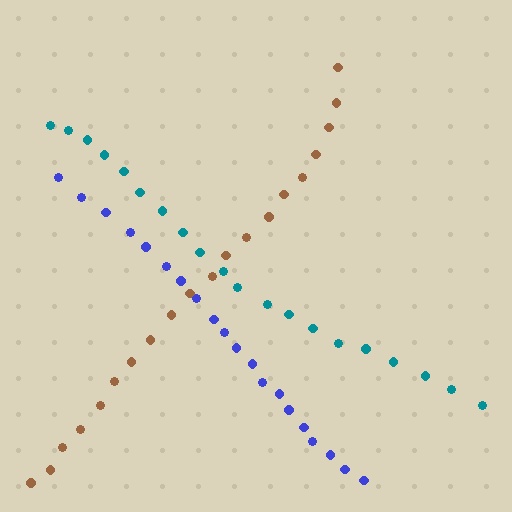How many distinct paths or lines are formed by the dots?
There are 3 distinct paths.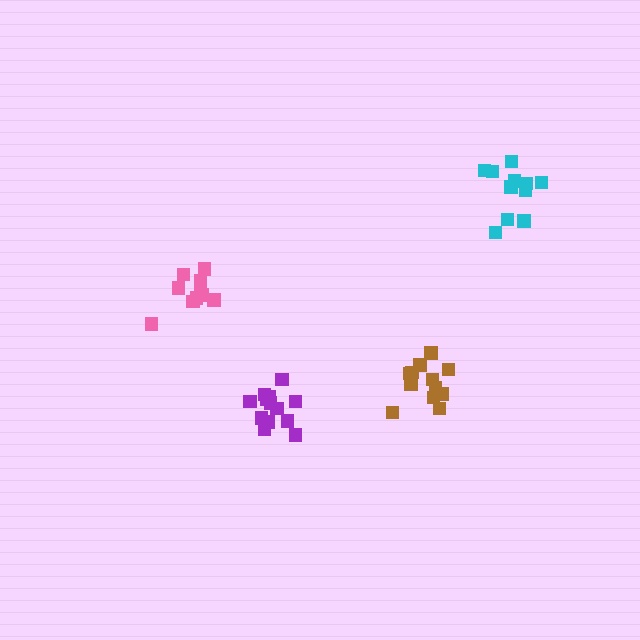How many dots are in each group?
Group 1: 14 dots, Group 2: 11 dots, Group 3: 12 dots, Group 4: 10 dots (47 total).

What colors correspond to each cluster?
The clusters are colored: purple, cyan, brown, pink.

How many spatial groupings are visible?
There are 4 spatial groupings.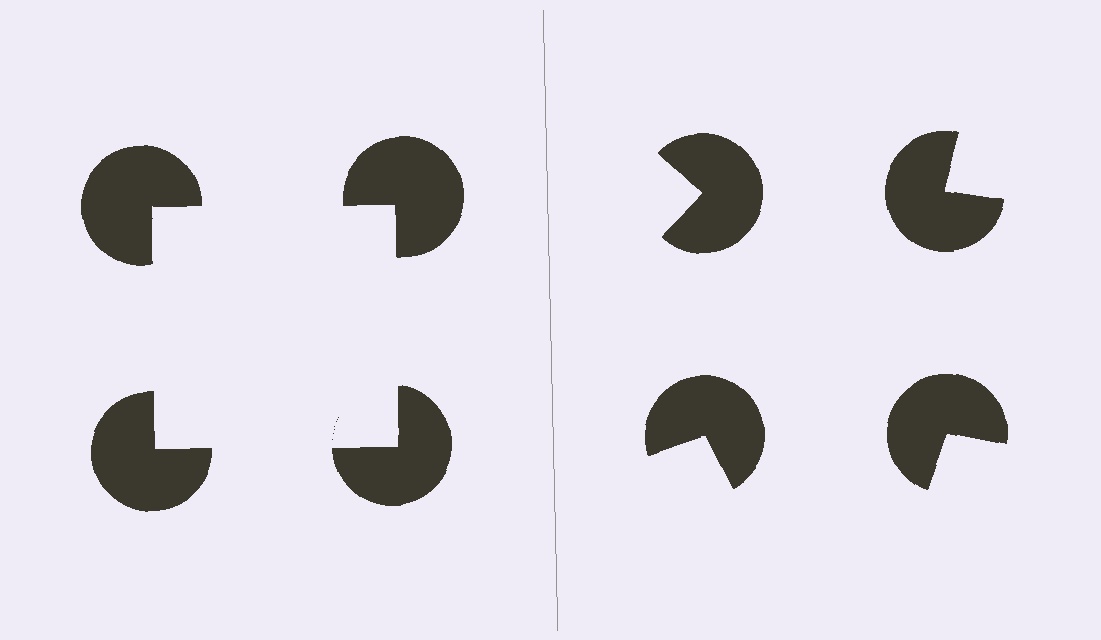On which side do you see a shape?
An illusory square appears on the left side. On the right side the wedge cuts are rotated, so no coherent shape forms.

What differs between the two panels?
The pac-man discs are positioned identically on both sides; only the wedge orientations differ. On the left they align to a square; on the right they are misaligned.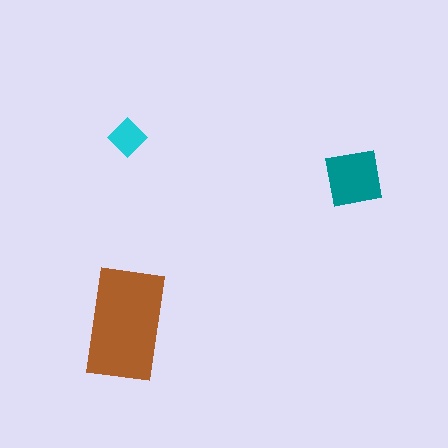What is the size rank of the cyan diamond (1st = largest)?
3rd.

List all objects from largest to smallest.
The brown rectangle, the teal square, the cyan diamond.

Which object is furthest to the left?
The brown rectangle is leftmost.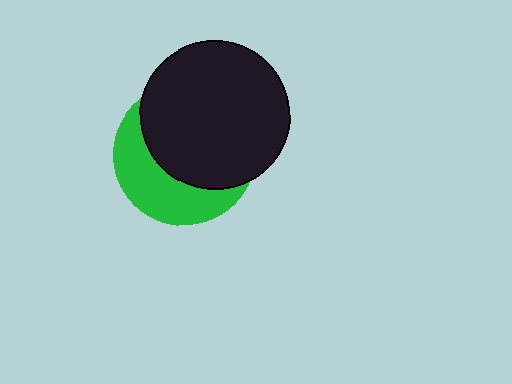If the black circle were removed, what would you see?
You would see the complete green circle.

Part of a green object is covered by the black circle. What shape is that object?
It is a circle.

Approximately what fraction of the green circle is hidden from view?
Roughly 61% of the green circle is hidden behind the black circle.